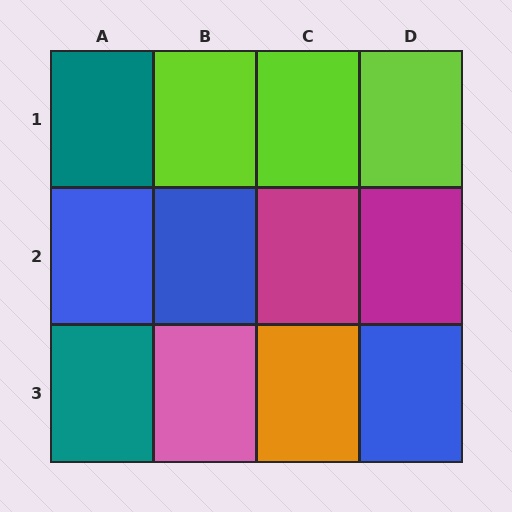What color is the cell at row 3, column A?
Teal.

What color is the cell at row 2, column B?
Blue.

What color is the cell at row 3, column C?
Orange.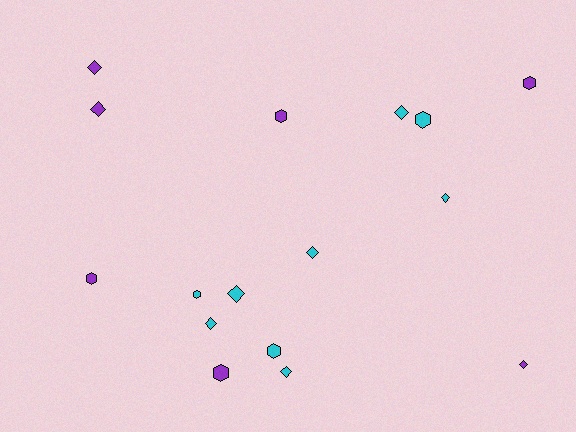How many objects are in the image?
There are 16 objects.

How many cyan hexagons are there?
There are 3 cyan hexagons.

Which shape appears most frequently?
Diamond, with 9 objects.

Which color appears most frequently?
Cyan, with 9 objects.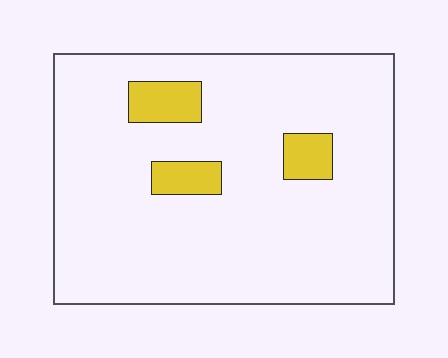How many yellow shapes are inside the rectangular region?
3.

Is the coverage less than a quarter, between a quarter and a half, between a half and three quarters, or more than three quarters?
Less than a quarter.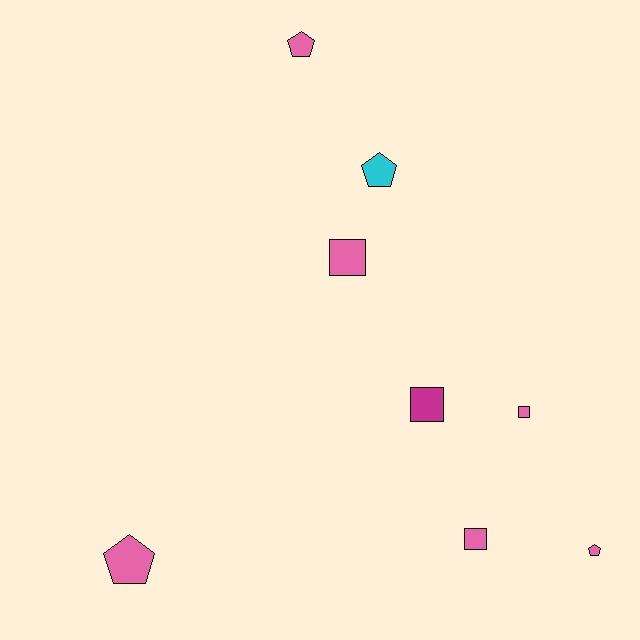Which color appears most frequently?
Pink, with 6 objects.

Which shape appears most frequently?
Pentagon, with 4 objects.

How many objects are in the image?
There are 8 objects.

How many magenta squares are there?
There is 1 magenta square.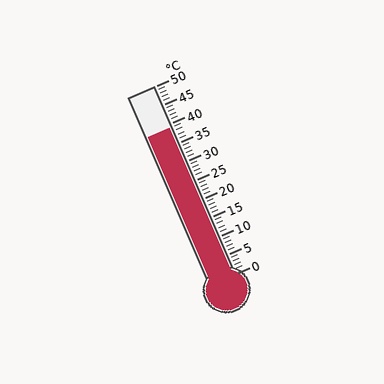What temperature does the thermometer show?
The thermometer shows approximately 39°C.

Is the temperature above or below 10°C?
The temperature is above 10°C.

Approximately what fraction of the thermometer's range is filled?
The thermometer is filled to approximately 80% of its range.